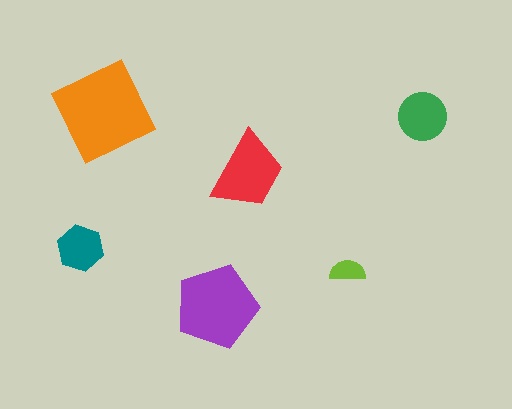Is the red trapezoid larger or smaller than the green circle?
Larger.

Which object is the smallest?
The lime semicircle.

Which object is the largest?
The orange diamond.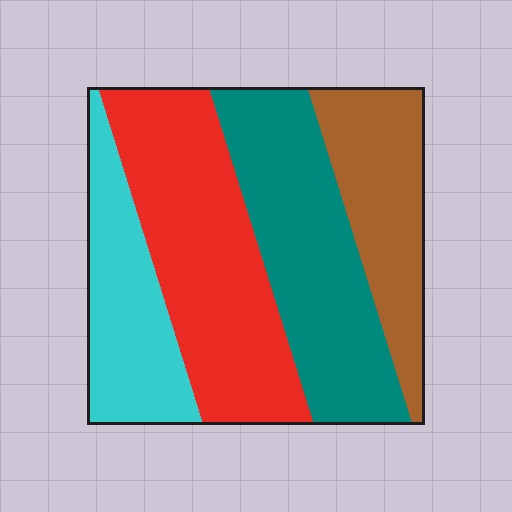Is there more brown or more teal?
Teal.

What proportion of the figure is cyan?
Cyan covers about 20% of the figure.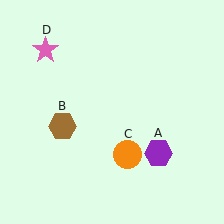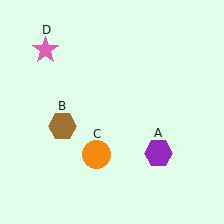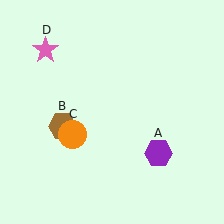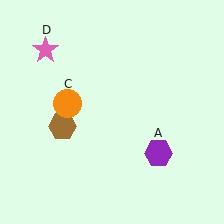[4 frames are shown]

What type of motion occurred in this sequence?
The orange circle (object C) rotated clockwise around the center of the scene.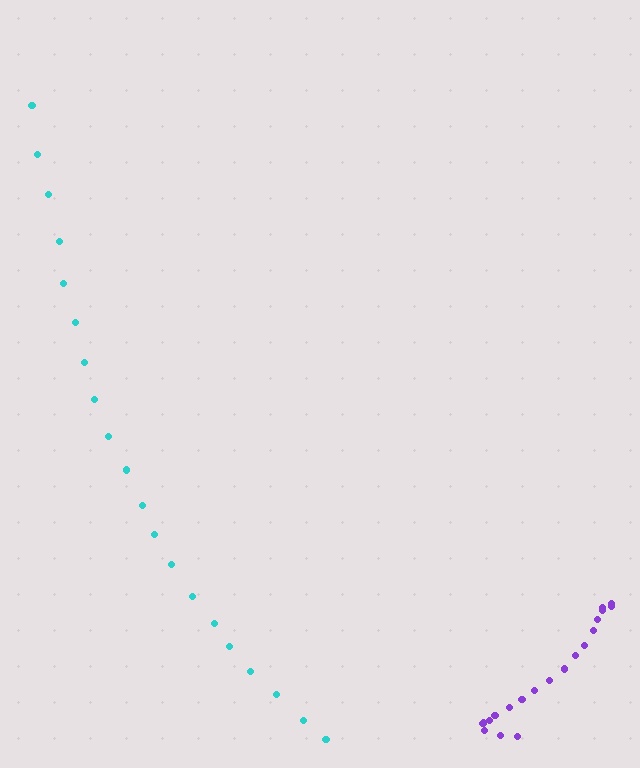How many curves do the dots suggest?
There are 2 distinct paths.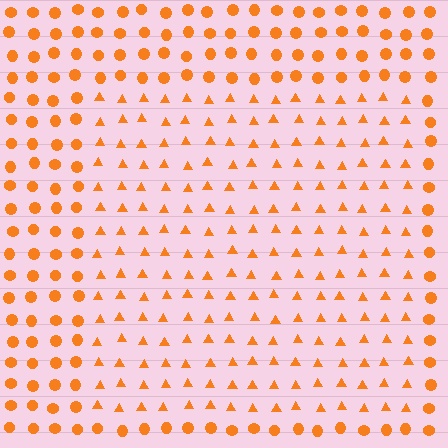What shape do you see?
I see a rectangle.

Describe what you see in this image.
The image is filled with small orange elements arranged in a uniform grid. A rectangle-shaped region contains triangles, while the surrounding area contains circles. The boundary is defined purely by the change in element shape.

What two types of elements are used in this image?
The image uses triangles inside the rectangle region and circles outside it.